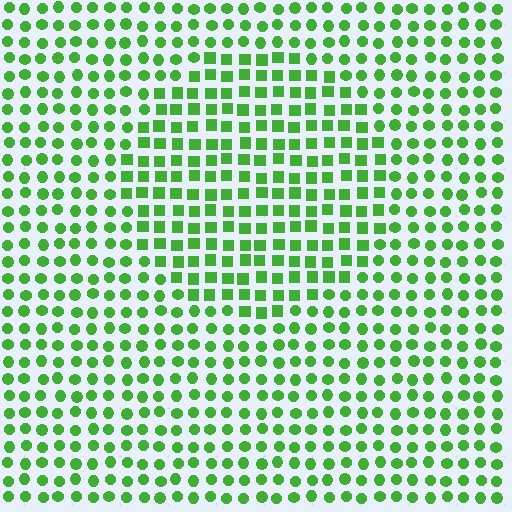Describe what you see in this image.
The image is filled with small green elements arranged in a uniform grid. A circle-shaped region contains squares, while the surrounding area contains circles. The boundary is defined purely by the change in element shape.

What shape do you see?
I see a circle.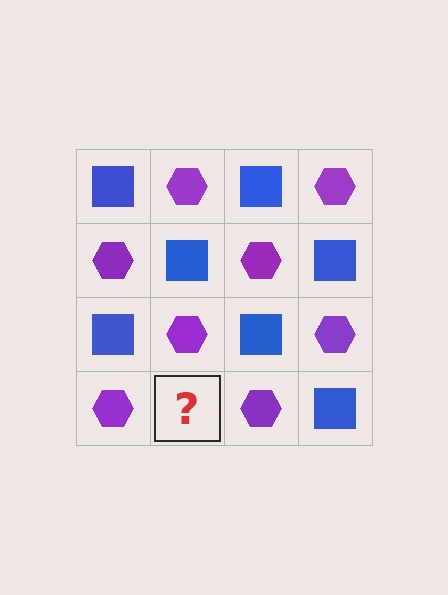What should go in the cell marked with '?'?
The missing cell should contain a blue square.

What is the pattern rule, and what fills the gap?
The rule is that it alternates blue square and purple hexagon in a checkerboard pattern. The gap should be filled with a blue square.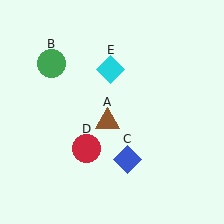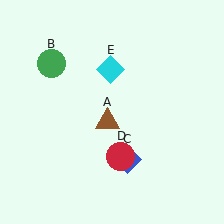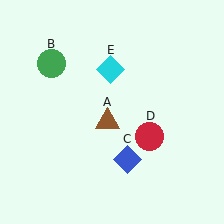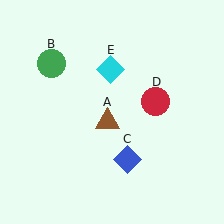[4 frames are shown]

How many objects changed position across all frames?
1 object changed position: red circle (object D).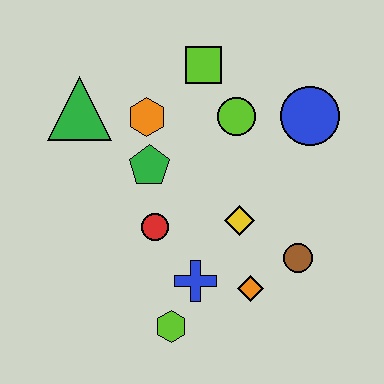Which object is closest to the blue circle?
The lime circle is closest to the blue circle.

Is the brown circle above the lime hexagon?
Yes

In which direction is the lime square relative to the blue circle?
The lime square is to the left of the blue circle.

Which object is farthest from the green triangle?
The brown circle is farthest from the green triangle.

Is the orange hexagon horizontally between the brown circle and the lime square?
No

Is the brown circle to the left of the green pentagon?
No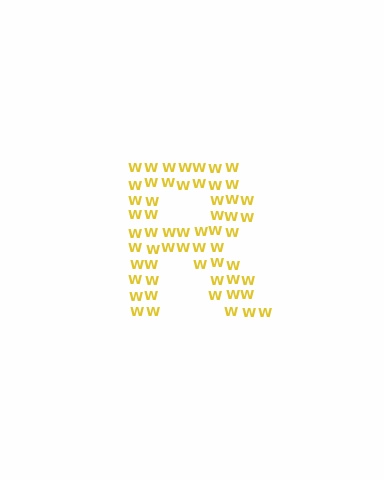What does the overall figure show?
The overall figure shows the letter R.